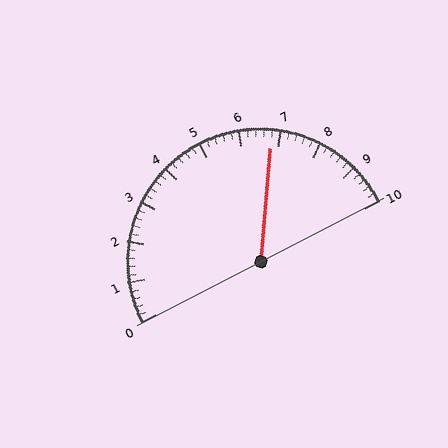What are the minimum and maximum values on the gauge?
The gauge ranges from 0 to 10.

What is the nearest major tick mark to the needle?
The nearest major tick mark is 7.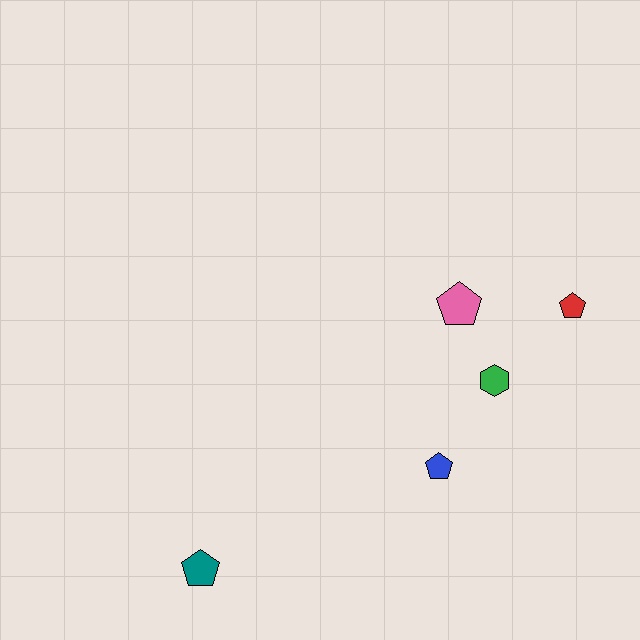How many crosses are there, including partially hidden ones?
There are no crosses.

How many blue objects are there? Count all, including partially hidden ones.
There is 1 blue object.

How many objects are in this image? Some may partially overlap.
There are 5 objects.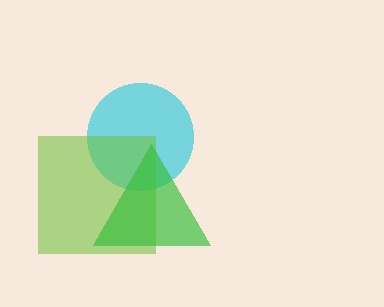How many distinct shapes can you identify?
There are 3 distinct shapes: a cyan circle, a lime square, a green triangle.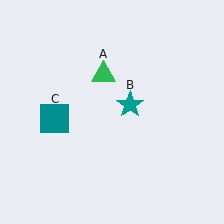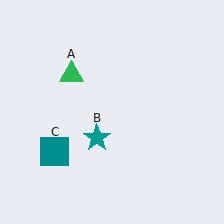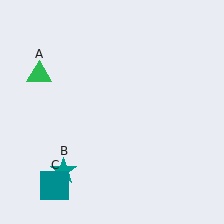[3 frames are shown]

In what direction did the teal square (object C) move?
The teal square (object C) moved down.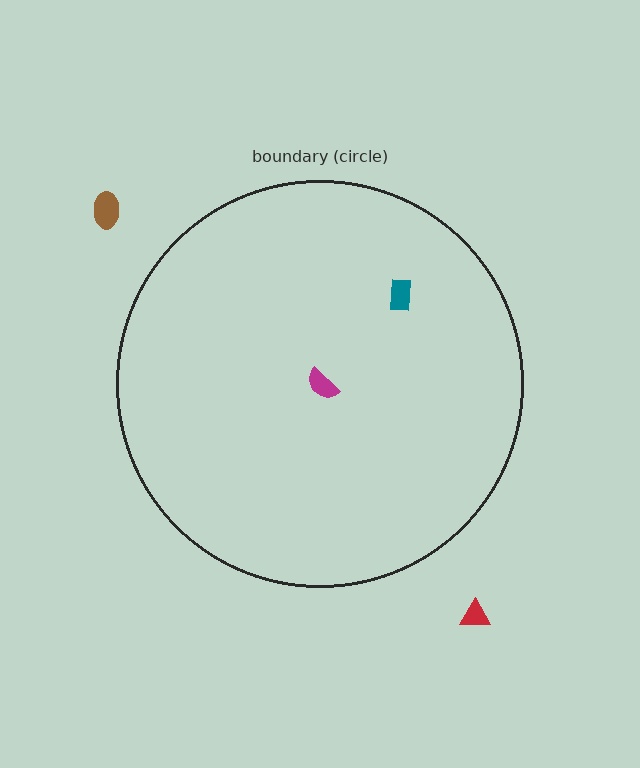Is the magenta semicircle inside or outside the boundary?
Inside.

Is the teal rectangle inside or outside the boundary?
Inside.